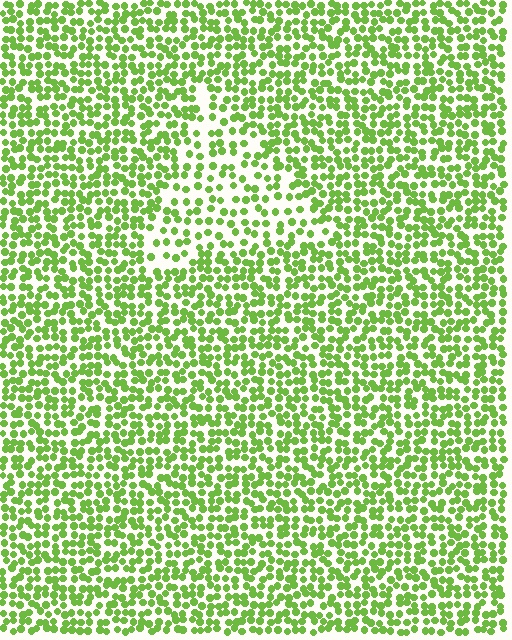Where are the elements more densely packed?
The elements are more densely packed outside the triangle boundary.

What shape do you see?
I see a triangle.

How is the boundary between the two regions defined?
The boundary is defined by a change in element density (approximately 1.8x ratio). All elements are the same color, size, and shape.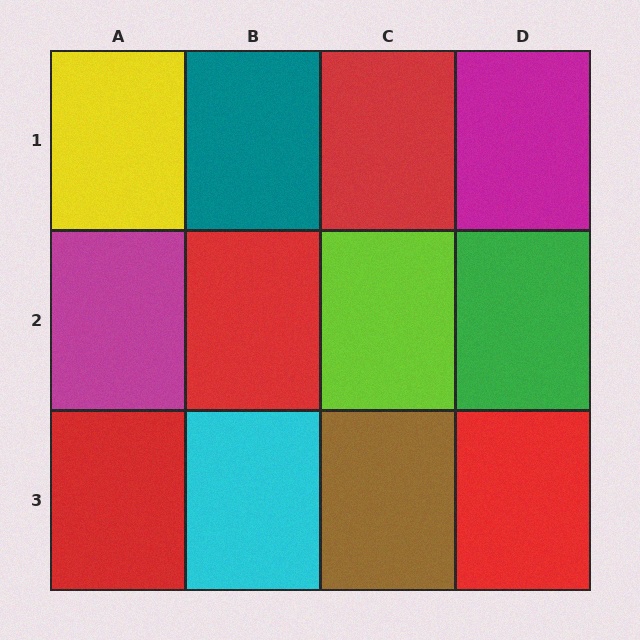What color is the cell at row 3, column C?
Brown.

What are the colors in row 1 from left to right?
Yellow, teal, red, magenta.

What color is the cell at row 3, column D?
Red.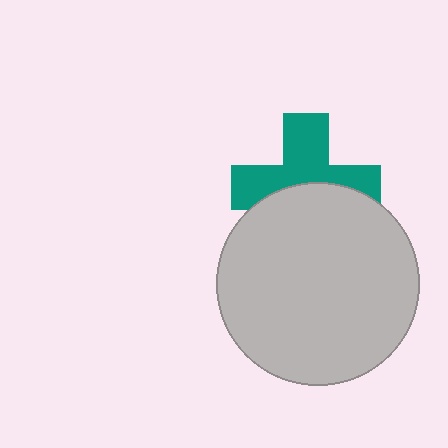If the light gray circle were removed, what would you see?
You would see the complete teal cross.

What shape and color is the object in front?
The object in front is a light gray circle.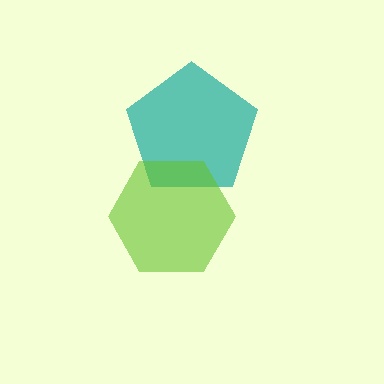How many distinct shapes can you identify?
There are 2 distinct shapes: a teal pentagon, a lime hexagon.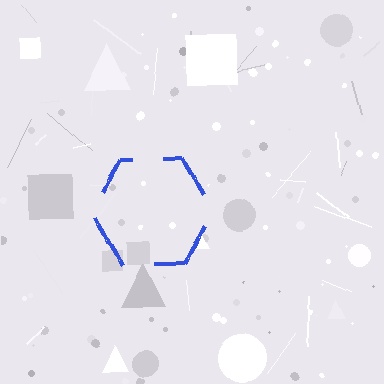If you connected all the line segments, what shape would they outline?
They would outline a hexagon.